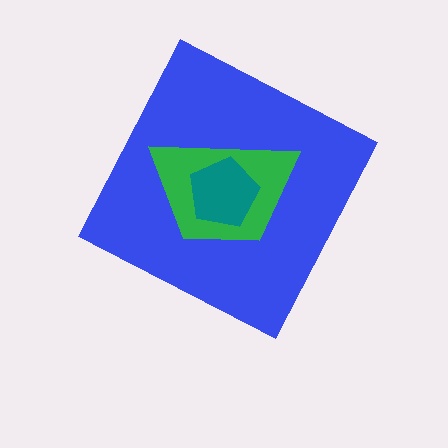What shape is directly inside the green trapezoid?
The teal pentagon.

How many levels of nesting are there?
3.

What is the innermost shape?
The teal pentagon.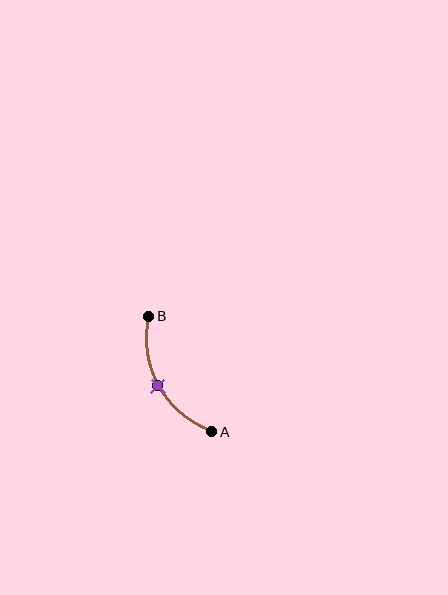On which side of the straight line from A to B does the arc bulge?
The arc bulges to the left of the straight line connecting A and B.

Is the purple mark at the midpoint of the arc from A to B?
Yes. The purple mark lies on the arc at equal arc-length from both A and B — it is the arc midpoint.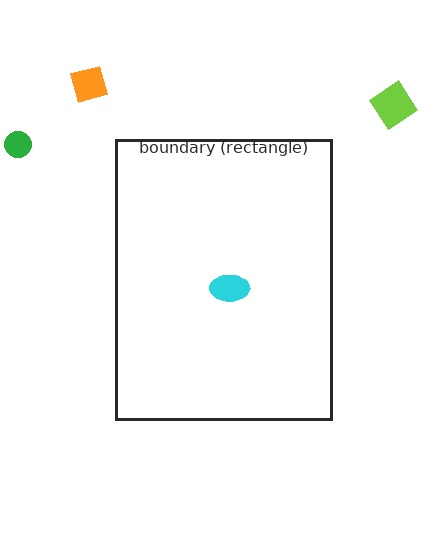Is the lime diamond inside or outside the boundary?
Outside.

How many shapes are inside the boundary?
1 inside, 3 outside.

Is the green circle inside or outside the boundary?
Outside.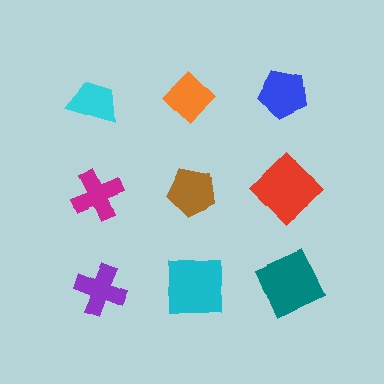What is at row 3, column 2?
A cyan square.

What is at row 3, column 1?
A purple cross.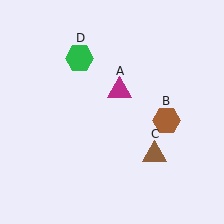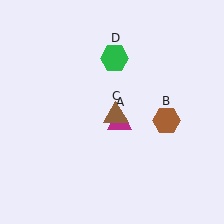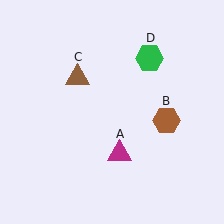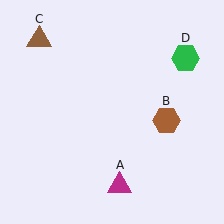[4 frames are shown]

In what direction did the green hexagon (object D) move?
The green hexagon (object D) moved right.